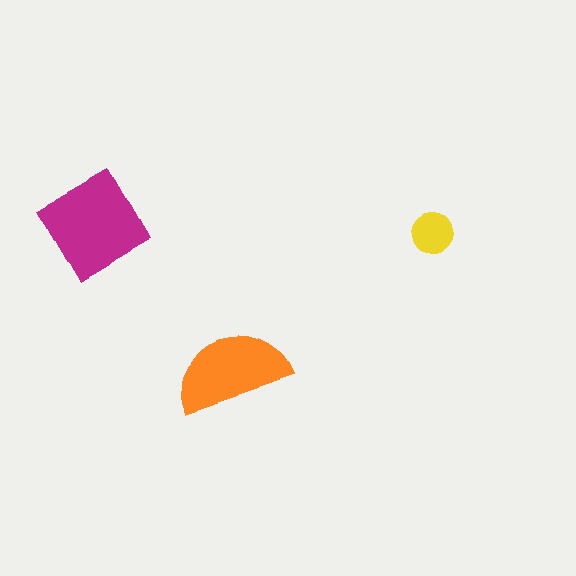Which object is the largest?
The magenta diamond.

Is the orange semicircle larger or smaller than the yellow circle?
Larger.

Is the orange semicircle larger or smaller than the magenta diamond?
Smaller.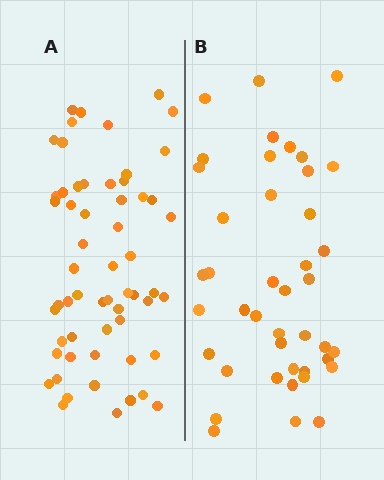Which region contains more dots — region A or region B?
Region A (the left region) has more dots.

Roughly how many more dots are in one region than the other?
Region A has approximately 15 more dots than region B.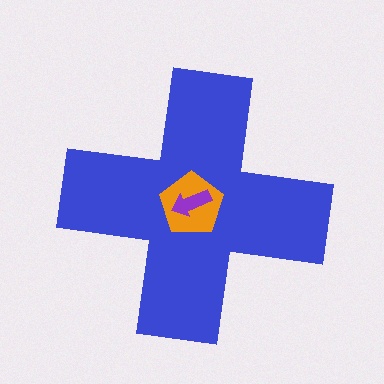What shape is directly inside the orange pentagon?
The purple arrow.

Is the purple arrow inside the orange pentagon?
Yes.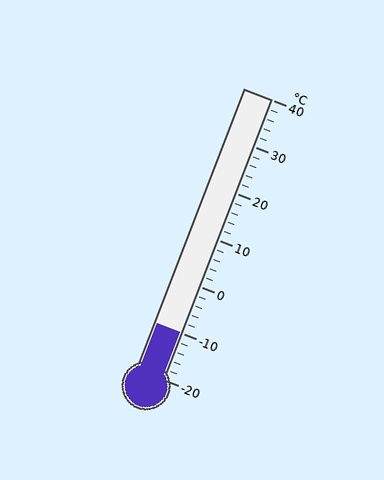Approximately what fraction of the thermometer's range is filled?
The thermometer is filled to approximately 15% of its range.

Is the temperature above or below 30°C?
The temperature is below 30°C.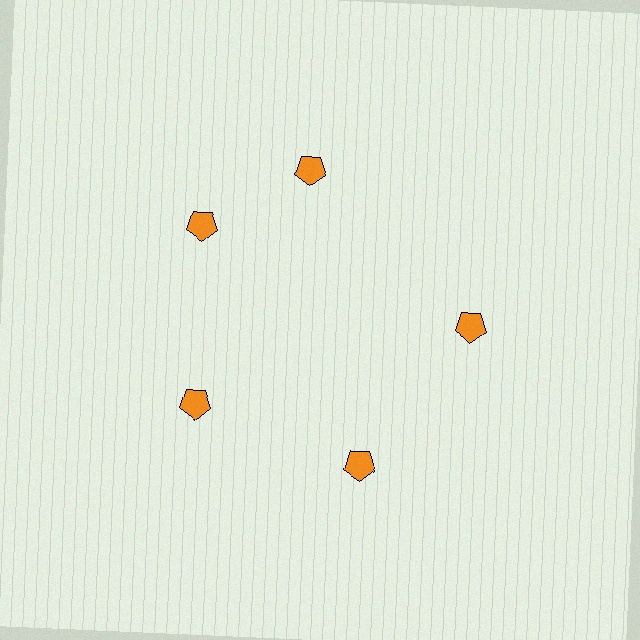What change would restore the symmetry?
The symmetry would be restored by rotating it back into even spacing with its neighbors so that all 5 pentagons sit at equal angles and equal distance from the center.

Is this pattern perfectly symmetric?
No. The 5 orange pentagons are arranged in a ring, but one element near the 1 o'clock position is rotated out of alignment along the ring, breaking the 5-fold rotational symmetry.